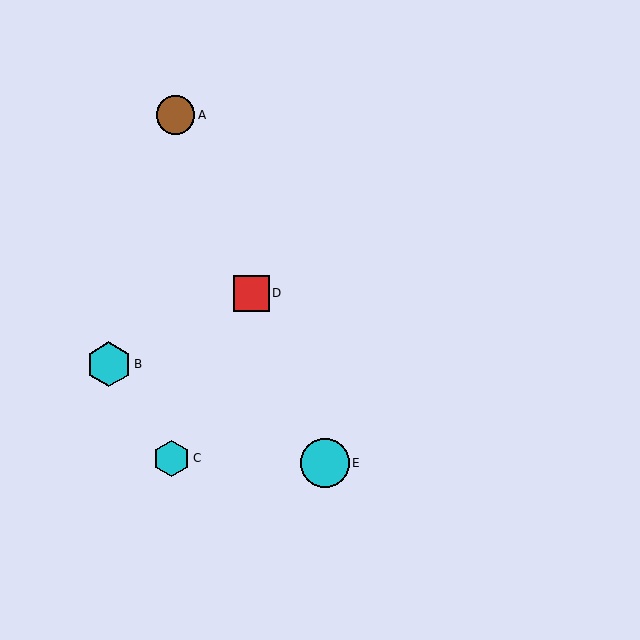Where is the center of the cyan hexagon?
The center of the cyan hexagon is at (109, 364).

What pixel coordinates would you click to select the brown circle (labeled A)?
Click at (175, 115) to select the brown circle A.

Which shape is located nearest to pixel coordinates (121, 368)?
The cyan hexagon (labeled B) at (109, 364) is nearest to that location.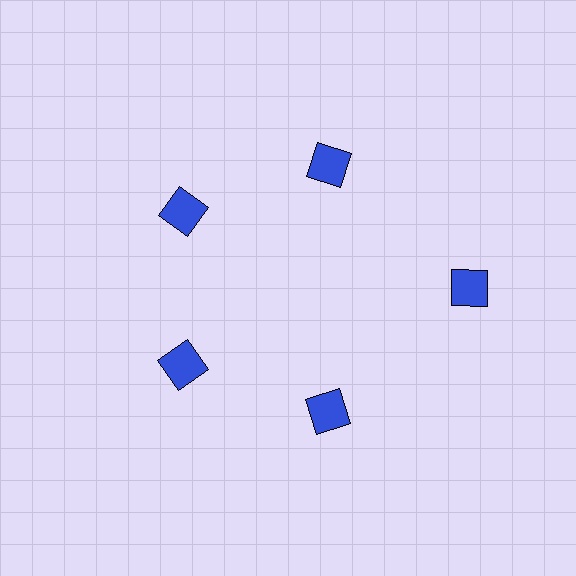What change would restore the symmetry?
The symmetry would be restored by moving it inward, back onto the ring so that all 5 squares sit at equal angles and equal distance from the center.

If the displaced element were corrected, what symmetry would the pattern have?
It would have 5-fold rotational symmetry — the pattern would map onto itself every 72 degrees.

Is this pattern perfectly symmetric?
No. The 5 blue squares are arranged in a ring, but one element near the 3 o'clock position is pushed outward from the center, breaking the 5-fold rotational symmetry.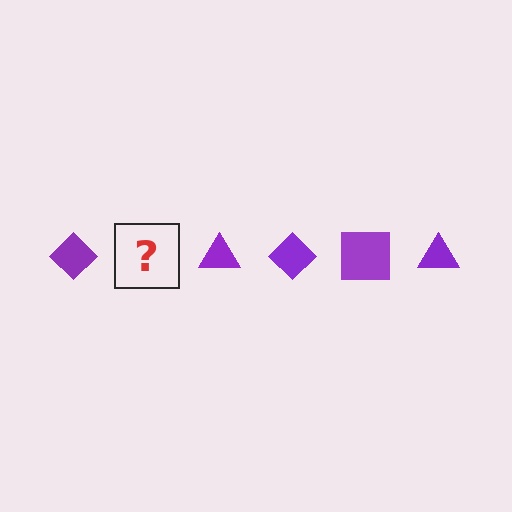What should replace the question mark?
The question mark should be replaced with a purple square.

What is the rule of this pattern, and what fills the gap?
The rule is that the pattern cycles through diamond, square, triangle shapes in purple. The gap should be filled with a purple square.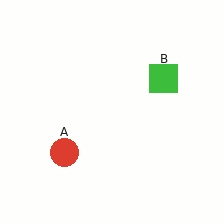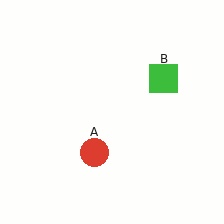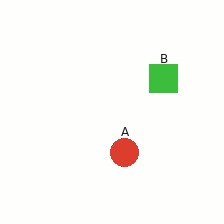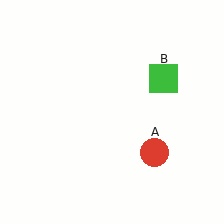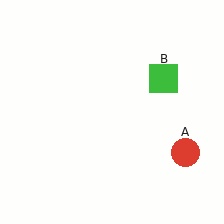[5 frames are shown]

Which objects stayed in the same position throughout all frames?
Green square (object B) remained stationary.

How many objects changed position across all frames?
1 object changed position: red circle (object A).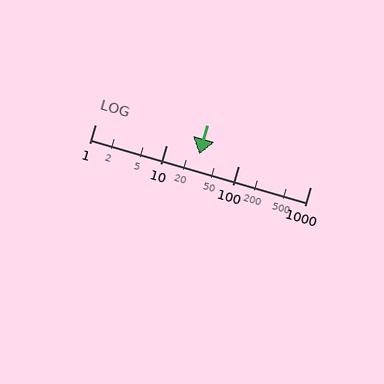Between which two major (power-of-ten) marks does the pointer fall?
The pointer is between 10 and 100.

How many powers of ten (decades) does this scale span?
The scale spans 3 decades, from 1 to 1000.